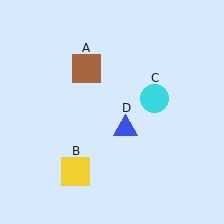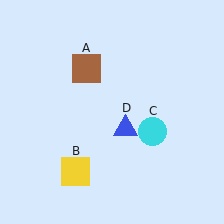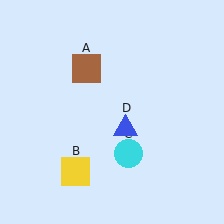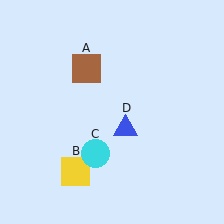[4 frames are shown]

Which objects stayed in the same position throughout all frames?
Brown square (object A) and yellow square (object B) and blue triangle (object D) remained stationary.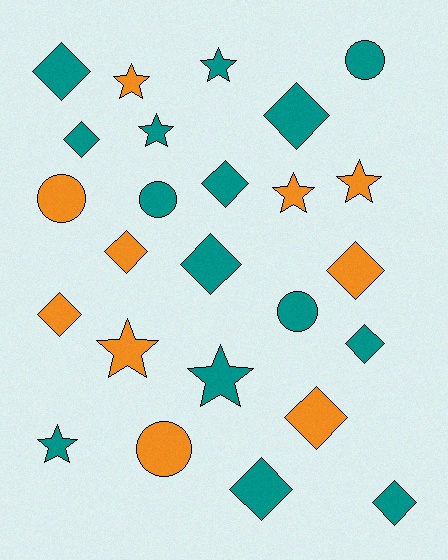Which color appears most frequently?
Teal, with 15 objects.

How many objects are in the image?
There are 25 objects.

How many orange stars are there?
There are 4 orange stars.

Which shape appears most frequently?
Diamond, with 12 objects.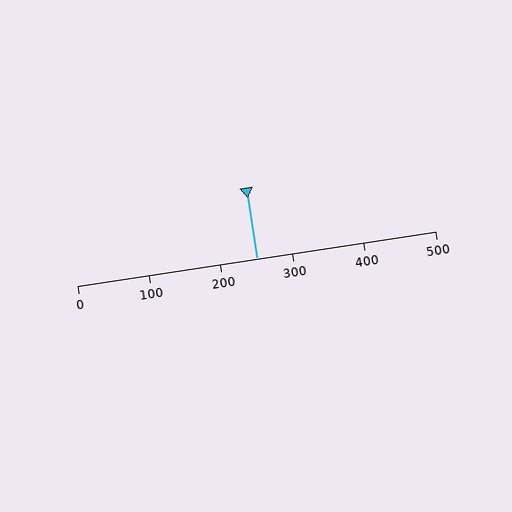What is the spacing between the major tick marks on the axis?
The major ticks are spaced 100 apart.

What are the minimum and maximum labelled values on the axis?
The axis runs from 0 to 500.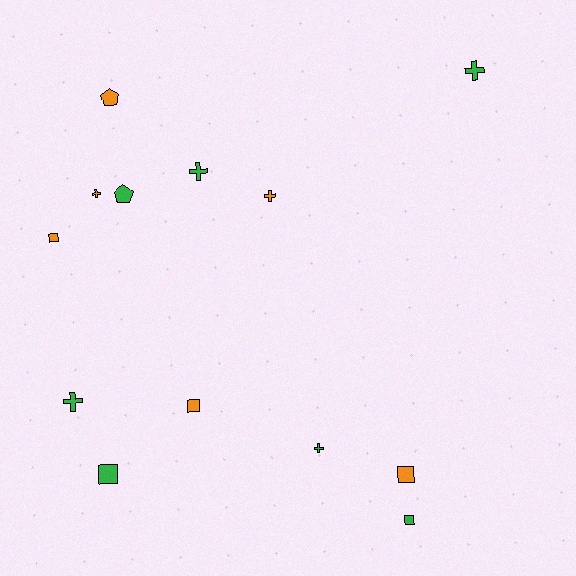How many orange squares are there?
There are 3 orange squares.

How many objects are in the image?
There are 13 objects.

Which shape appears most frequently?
Cross, with 6 objects.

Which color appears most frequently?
Green, with 7 objects.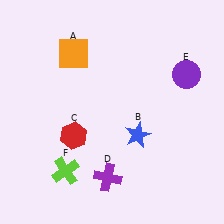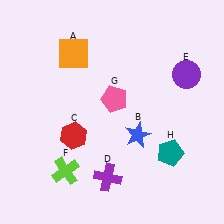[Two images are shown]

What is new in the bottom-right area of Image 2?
A teal pentagon (H) was added in the bottom-right area of Image 2.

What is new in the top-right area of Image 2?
A pink pentagon (G) was added in the top-right area of Image 2.